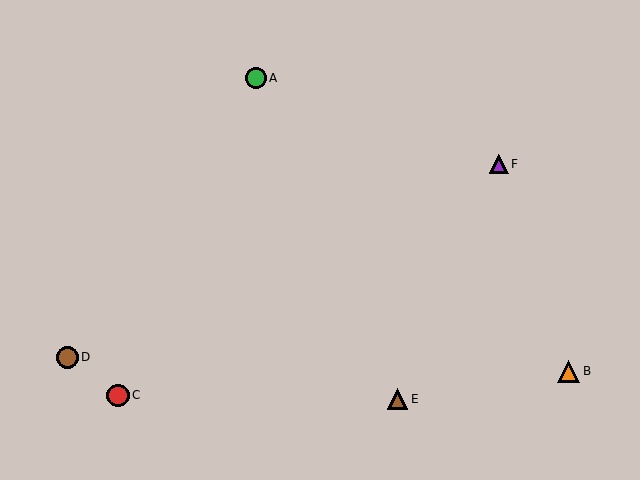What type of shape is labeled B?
Shape B is an orange triangle.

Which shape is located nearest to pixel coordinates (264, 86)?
The green circle (labeled A) at (256, 78) is nearest to that location.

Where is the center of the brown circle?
The center of the brown circle is at (67, 357).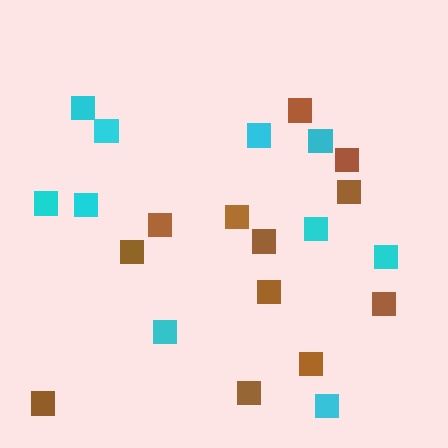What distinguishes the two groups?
There are 2 groups: one group of cyan squares (10) and one group of brown squares (12).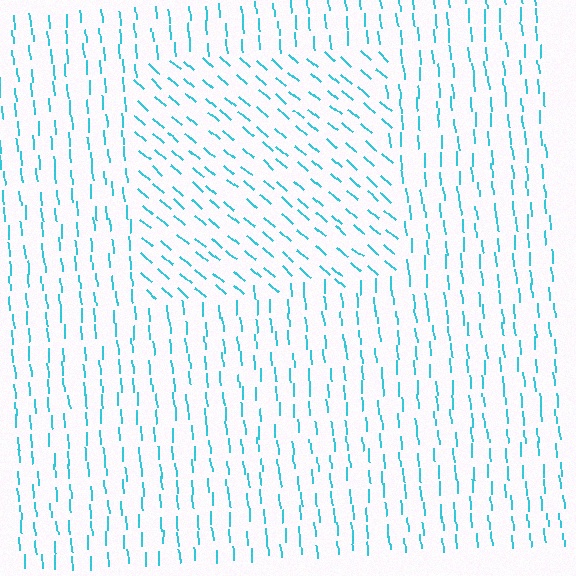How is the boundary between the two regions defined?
The boundary is defined purely by a change in line orientation (approximately 45 degrees difference). All lines are the same color and thickness.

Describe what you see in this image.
The image is filled with small cyan line segments. A rectangle region in the image has lines oriented differently from the surrounding lines, creating a visible texture boundary.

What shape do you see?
I see a rectangle.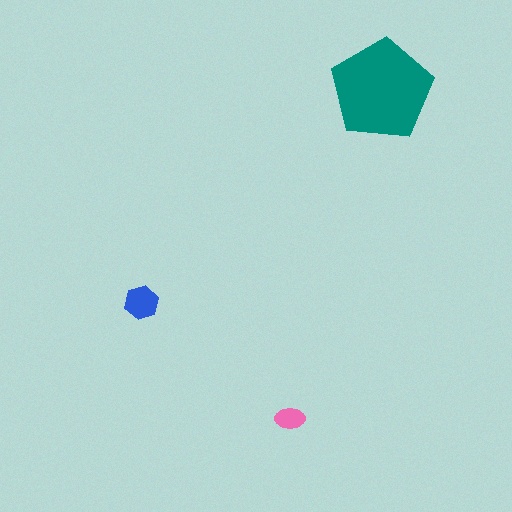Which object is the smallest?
The pink ellipse.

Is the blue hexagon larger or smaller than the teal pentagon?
Smaller.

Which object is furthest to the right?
The teal pentagon is rightmost.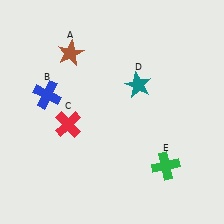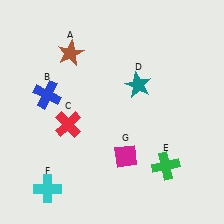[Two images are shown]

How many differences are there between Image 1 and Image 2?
There are 2 differences between the two images.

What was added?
A cyan cross (F), a magenta diamond (G) were added in Image 2.